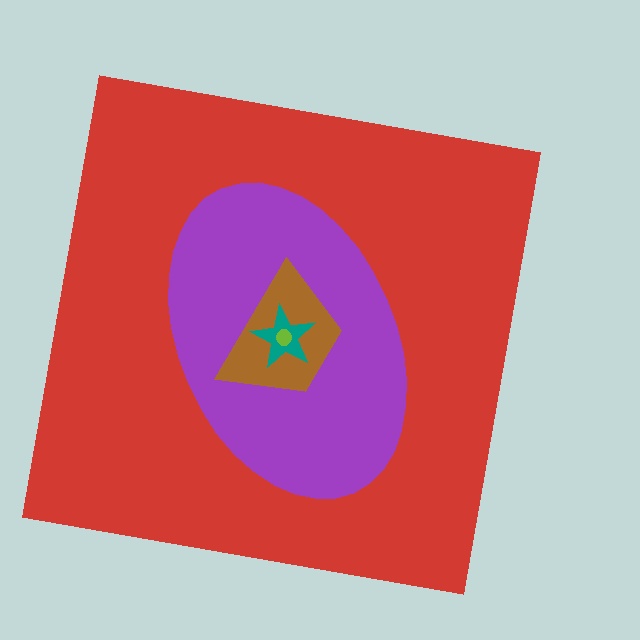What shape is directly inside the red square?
The purple ellipse.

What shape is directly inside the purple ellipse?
The brown trapezoid.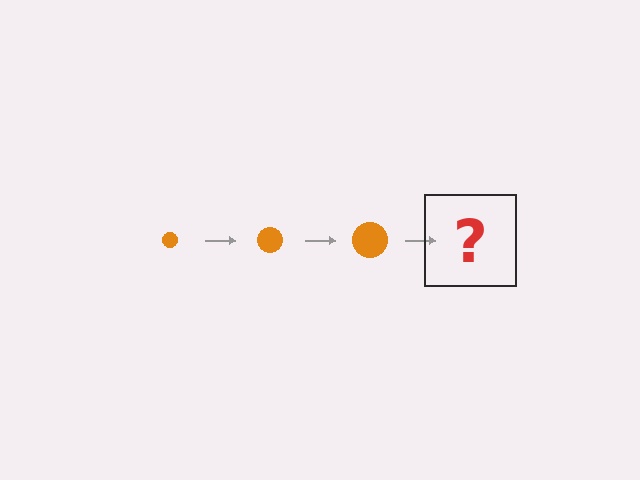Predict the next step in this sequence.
The next step is an orange circle, larger than the previous one.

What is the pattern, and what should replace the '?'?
The pattern is that the circle gets progressively larger each step. The '?' should be an orange circle, larger than the previous one.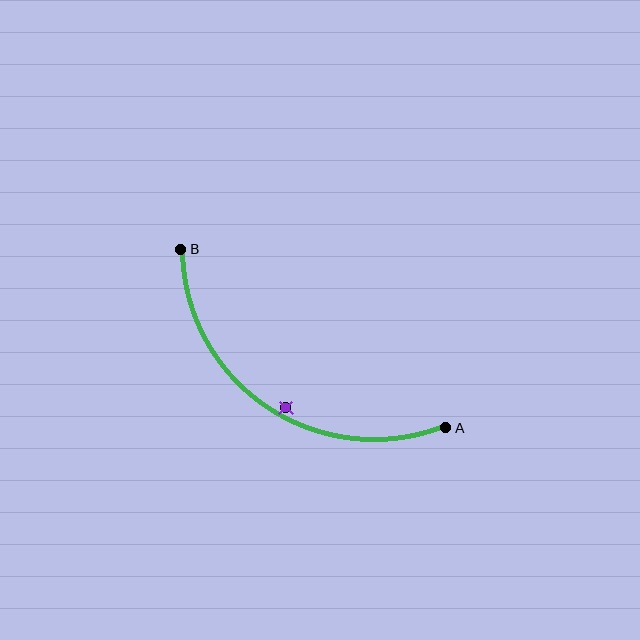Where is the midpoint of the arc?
The arc midpoint is the point on the curve farthest from the straight line joining A and B. It sits below and to the left of that line.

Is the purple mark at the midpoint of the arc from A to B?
No — the purple mark does not lie on the arc at all. It sits slightly inside the curve.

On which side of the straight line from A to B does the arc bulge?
The arc bulges below and to the left of the straight line connecting A and B.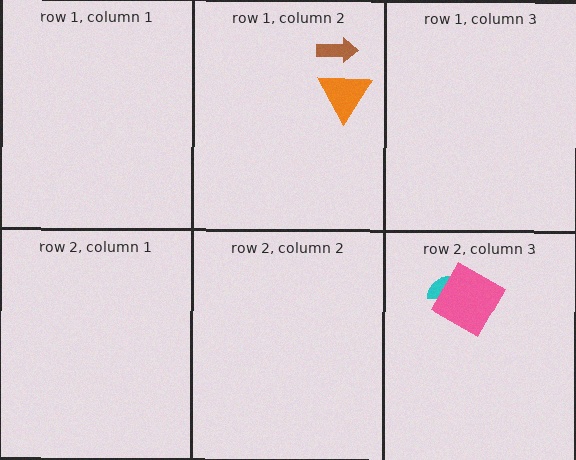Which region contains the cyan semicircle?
The row 2, column 3 region.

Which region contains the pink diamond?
The row 2, column 3 region.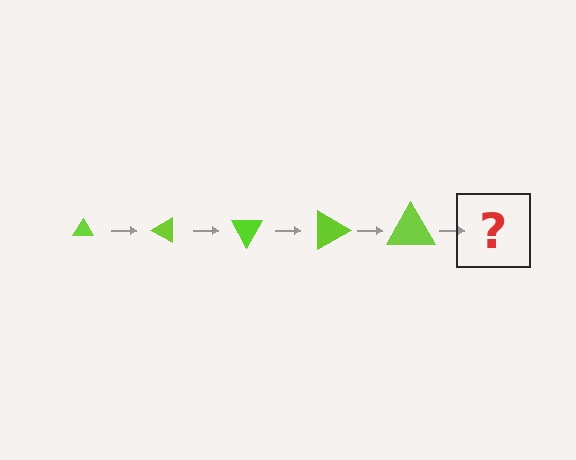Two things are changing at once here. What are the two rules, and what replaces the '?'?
The two rules are that the triangle grows larger each step and it rotates 30 degrees each step. The '?' should be a triangle, larger than the previous one and rotated 150 degrees from the start.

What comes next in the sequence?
The next element should be a triangle, larger than the previous one and rotated 150 degrees from the start.